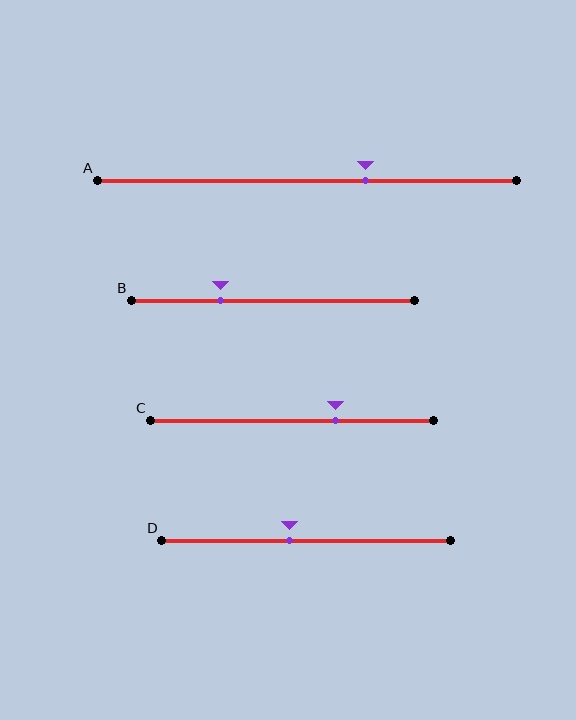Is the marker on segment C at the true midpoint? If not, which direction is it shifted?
No, the marker on segment C is shifted to the right by about 15% of the segment length.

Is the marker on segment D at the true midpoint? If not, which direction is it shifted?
No, the marker on segment D is shifted to the left by about 6% of the segment length.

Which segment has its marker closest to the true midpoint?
Segment D has its marker closest to the true midpoint.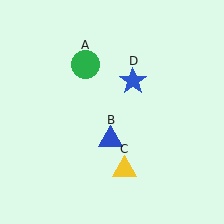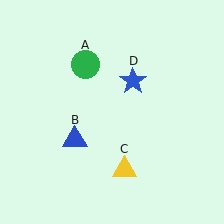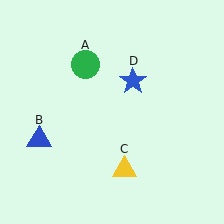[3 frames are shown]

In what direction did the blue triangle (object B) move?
The blue triangle (object B) moved left.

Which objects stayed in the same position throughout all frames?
Green circle (object A) and yellow triangle (object C) and blue star (object D) remained stationary.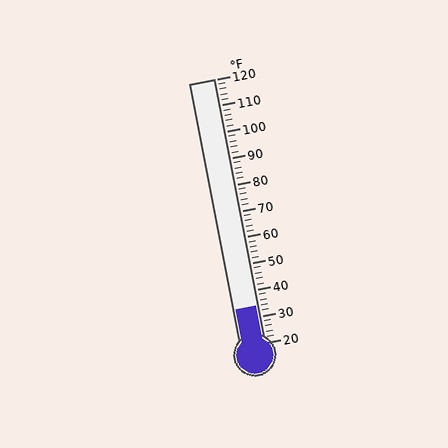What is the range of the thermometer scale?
The thermometer scale ranges from 20°F to 120°F.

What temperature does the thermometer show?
The thermometer shows approximately 34°F.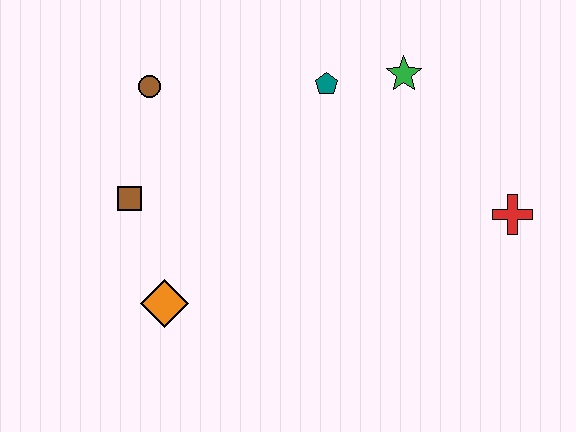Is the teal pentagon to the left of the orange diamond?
No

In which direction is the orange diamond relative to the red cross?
The orange diamond is to the left of the red cross.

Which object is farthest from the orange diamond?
The red cross is farthest from the orange diamond.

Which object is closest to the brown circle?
The brown square is closest to the brown circle.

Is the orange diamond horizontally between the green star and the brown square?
Yes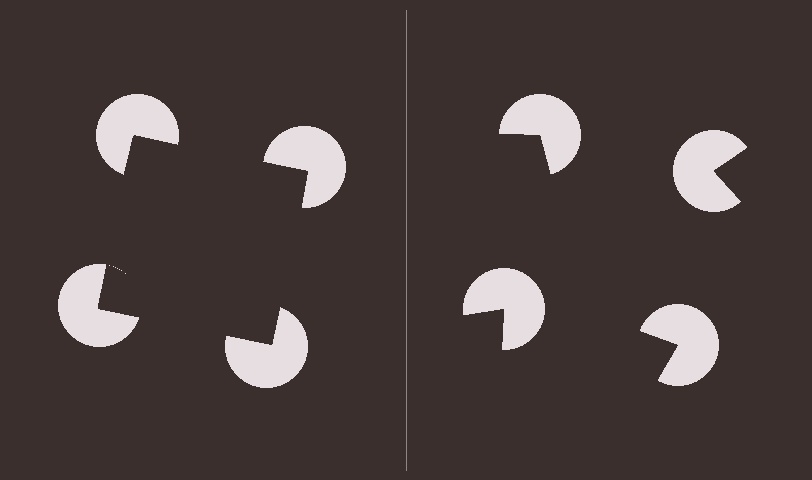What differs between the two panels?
The pac-man discs are positioned identically on both sides; only the wedge orientations differ. On the left they align to a square; on the right they are misaligned.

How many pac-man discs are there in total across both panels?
8 — 4 on each side.